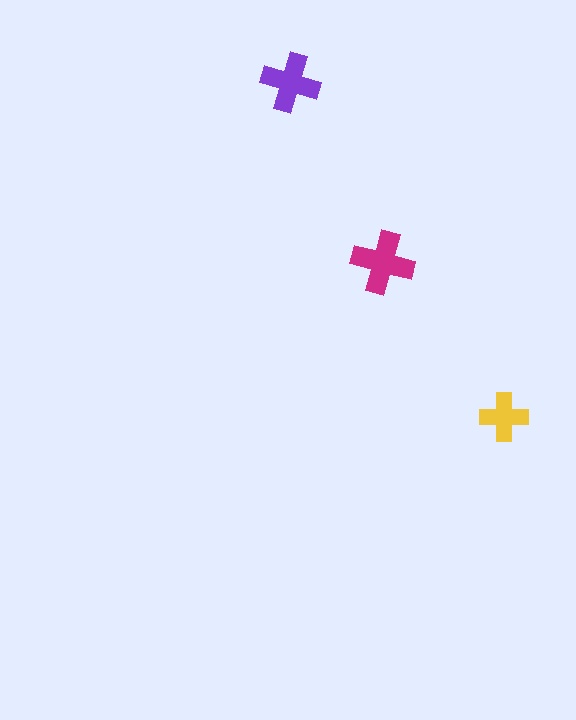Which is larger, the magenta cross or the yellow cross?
The magenta one.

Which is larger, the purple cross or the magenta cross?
The magenta one.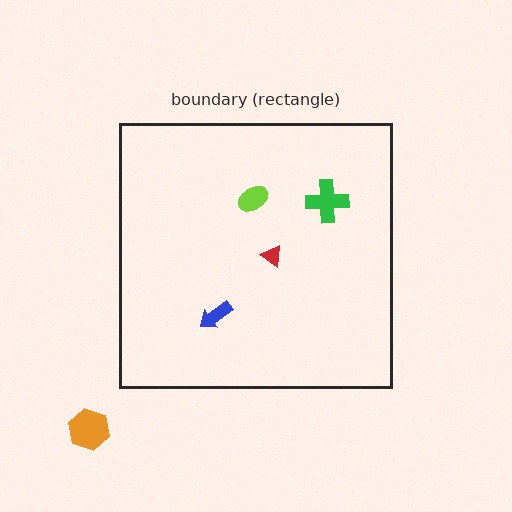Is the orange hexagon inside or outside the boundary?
Outside.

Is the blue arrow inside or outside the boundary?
Inside.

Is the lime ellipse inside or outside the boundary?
Inside.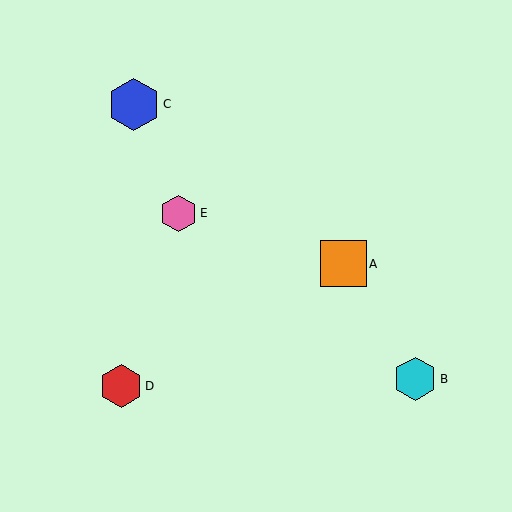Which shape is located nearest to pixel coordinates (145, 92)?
The blue hexagon (labeled C) at (134, 104) is nearest to that location.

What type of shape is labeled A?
Shape A is an orange square.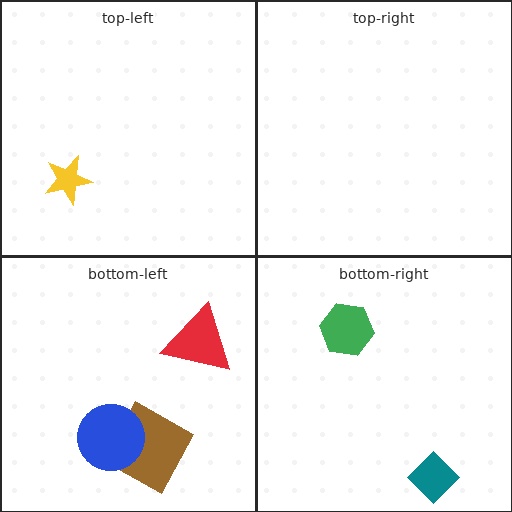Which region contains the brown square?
The bottom-left region.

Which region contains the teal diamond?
The bottom-right region.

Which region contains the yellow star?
The top-left region.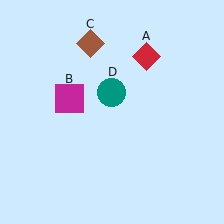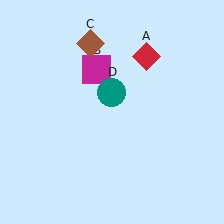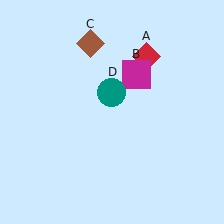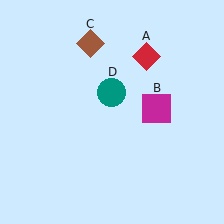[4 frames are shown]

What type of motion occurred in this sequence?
The magenta square (object B) rotated clockwise around the center of the scene.